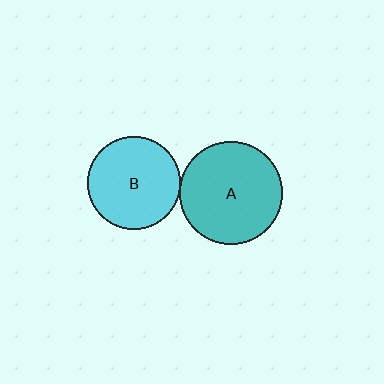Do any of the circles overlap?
No, none of the circles overlap.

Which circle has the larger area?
Circle A (teal).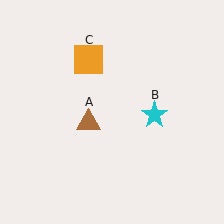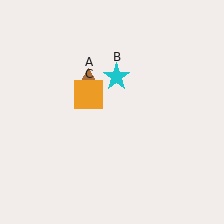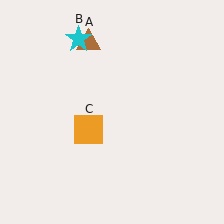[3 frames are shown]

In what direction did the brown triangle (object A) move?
The brown triangle (object A) moved up.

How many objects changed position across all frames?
3 objects changed position: brown triangle (object A), cyan star (object B), orange square (object C).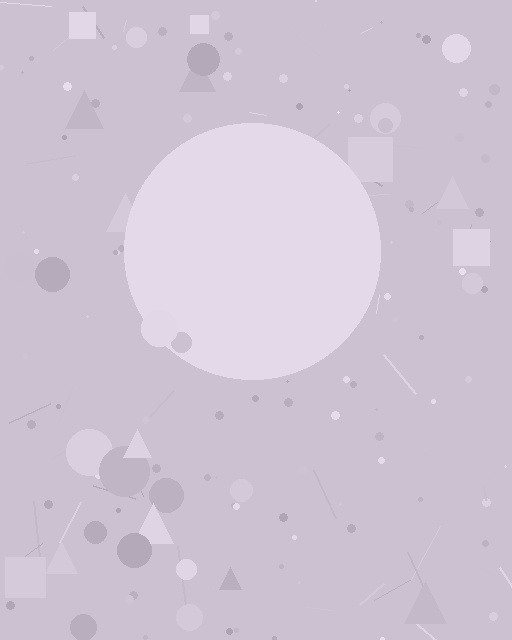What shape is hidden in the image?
A circle is hidden in the image.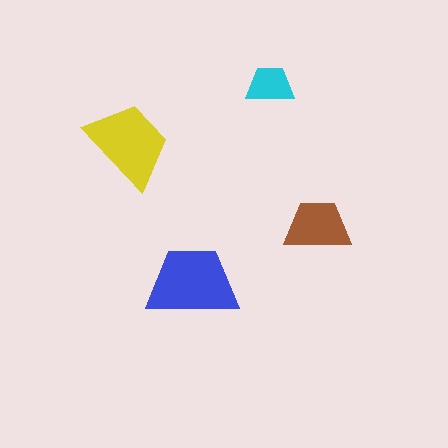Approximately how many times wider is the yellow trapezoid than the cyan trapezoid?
About 2 times wider.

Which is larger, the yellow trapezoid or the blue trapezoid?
The blue one.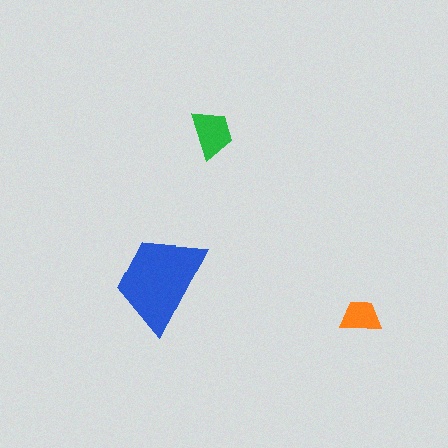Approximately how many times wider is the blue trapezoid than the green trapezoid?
About 2 times wider.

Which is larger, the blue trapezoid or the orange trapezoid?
The blue one.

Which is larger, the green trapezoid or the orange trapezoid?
The green one.